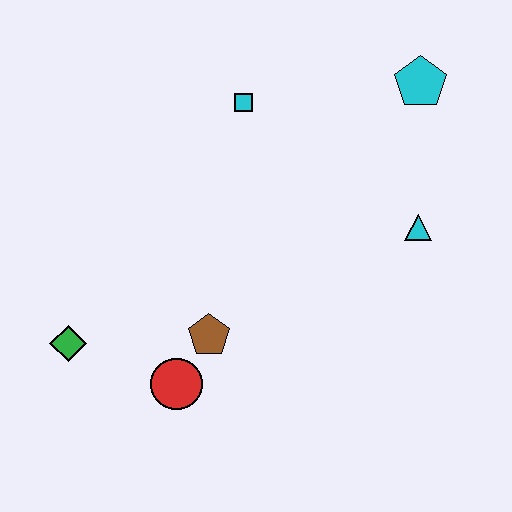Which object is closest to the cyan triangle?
The cyan pentagon is closest to the cyan triangle.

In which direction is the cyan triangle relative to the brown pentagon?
The cyan triangle is to the right of the brown pentagon.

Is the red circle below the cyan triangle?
Yes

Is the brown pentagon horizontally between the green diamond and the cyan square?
Yes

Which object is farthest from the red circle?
The cyan pentagon is farthest from the red circle.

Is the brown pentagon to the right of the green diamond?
Yes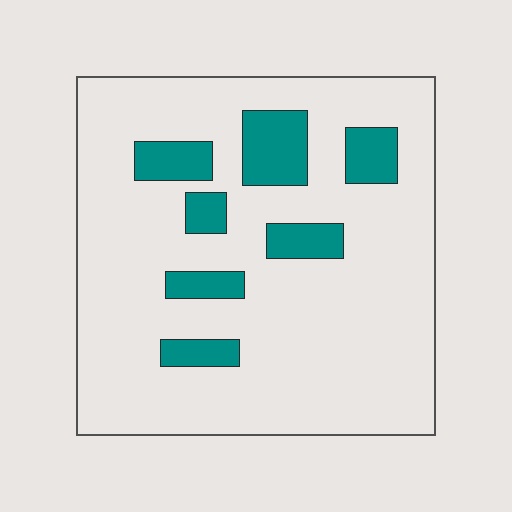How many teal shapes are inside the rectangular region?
7.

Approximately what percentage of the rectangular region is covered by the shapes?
Approximately 15%.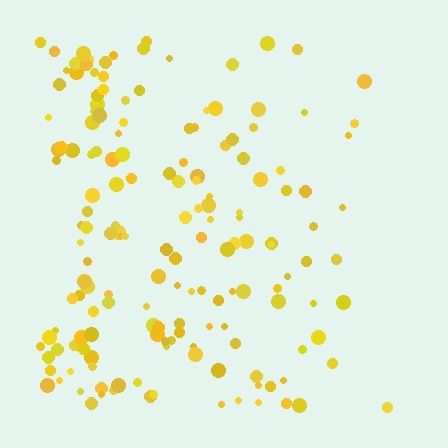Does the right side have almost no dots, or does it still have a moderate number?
Still a moderate number, just noticeably fewer than the left.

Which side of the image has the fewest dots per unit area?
The right.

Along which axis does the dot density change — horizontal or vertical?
Horizontal.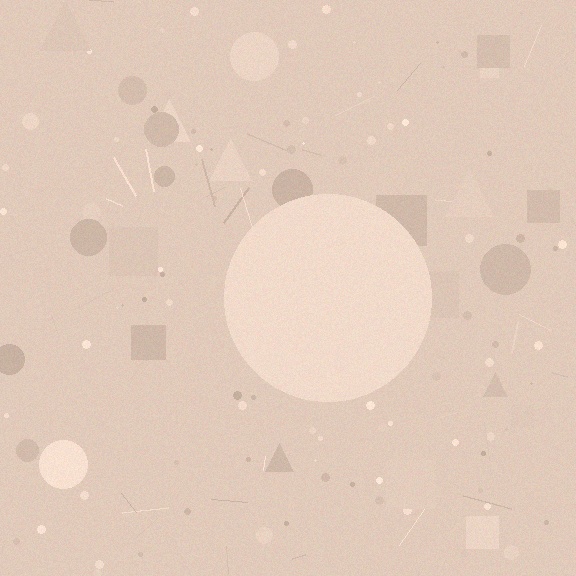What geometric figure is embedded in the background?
A circle is embedded in the background.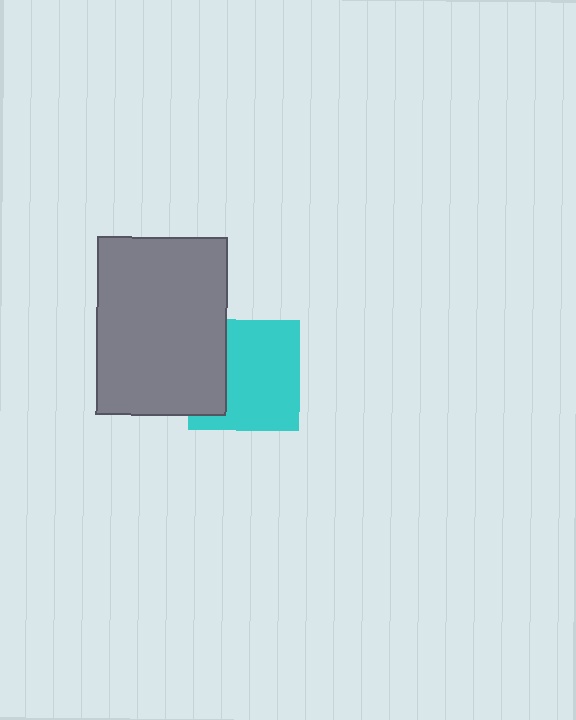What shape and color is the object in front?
The object in front is a gray rectangle.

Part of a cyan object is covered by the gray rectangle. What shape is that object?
It is a square.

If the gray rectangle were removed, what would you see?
You would see the complete cyan square.